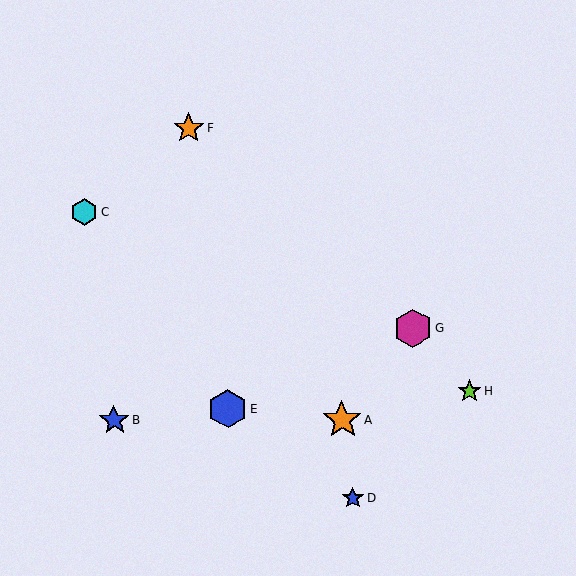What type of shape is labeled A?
Shape A is an orange star.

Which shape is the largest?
The orange star (labeled A) is the largest.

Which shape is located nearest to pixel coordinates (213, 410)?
The blue hexagon (labeled E) at (228, 409) is nearest to that location.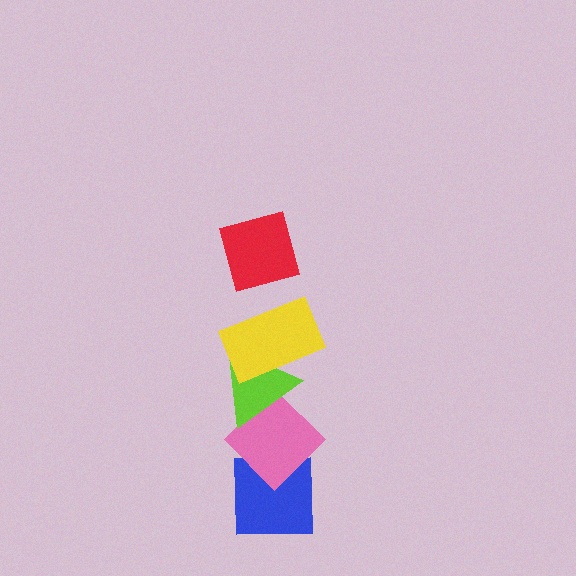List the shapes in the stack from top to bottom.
From top to bottom: the red diamond, the yellow rectangle, the lime triangle, the pink diamond, the blue square.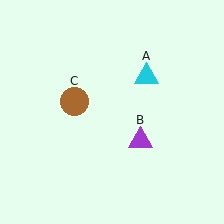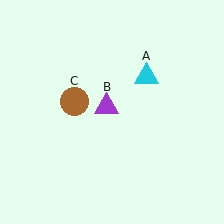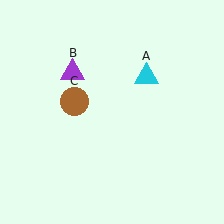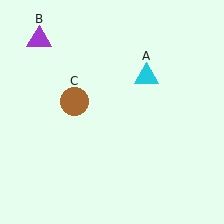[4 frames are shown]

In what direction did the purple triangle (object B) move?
The purple triangle (object B) moved up and to the left.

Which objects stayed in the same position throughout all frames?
Cyan triangle (object A) and brown circle (object C) remained stationary.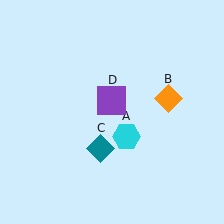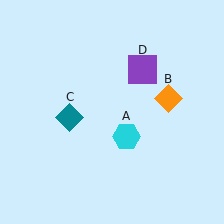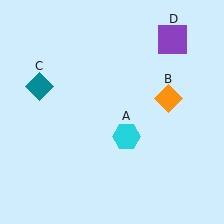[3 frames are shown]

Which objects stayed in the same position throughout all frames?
Cyan hexagon (object A) and orange diamond (object B) remained stationary.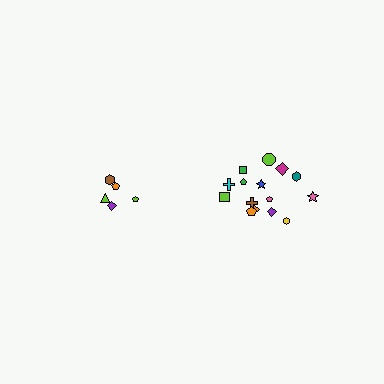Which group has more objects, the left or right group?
The right group.